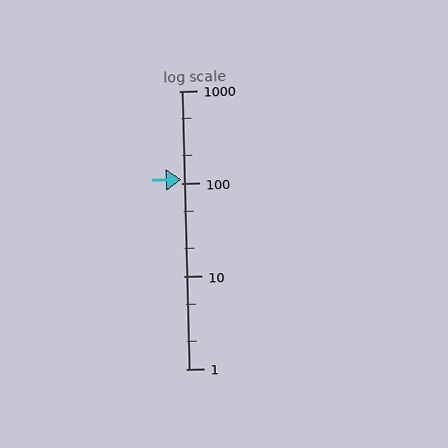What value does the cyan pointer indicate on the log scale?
The pointer indicates approximately 110.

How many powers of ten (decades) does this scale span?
The scale spans 3 decades, from 1 to 1000.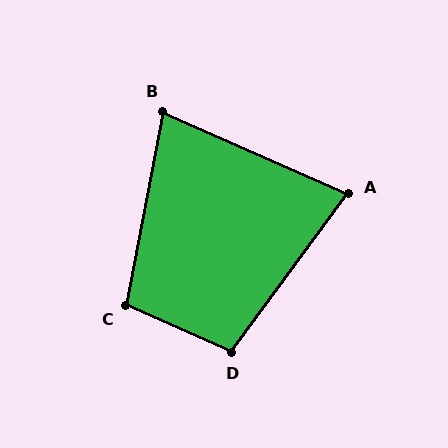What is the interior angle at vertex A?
Approximately 77 degrees (acute).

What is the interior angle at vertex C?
Approximately 103 degrees (obtuse).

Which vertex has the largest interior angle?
D, at approximately 103 degrees.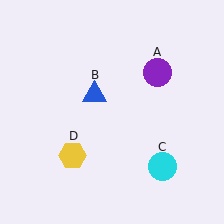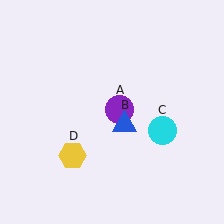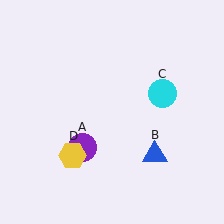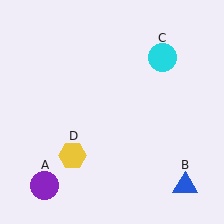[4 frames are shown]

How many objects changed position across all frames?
3 objects changed position: purple circle (object A), blue triangle (object B), cyan circle (object C).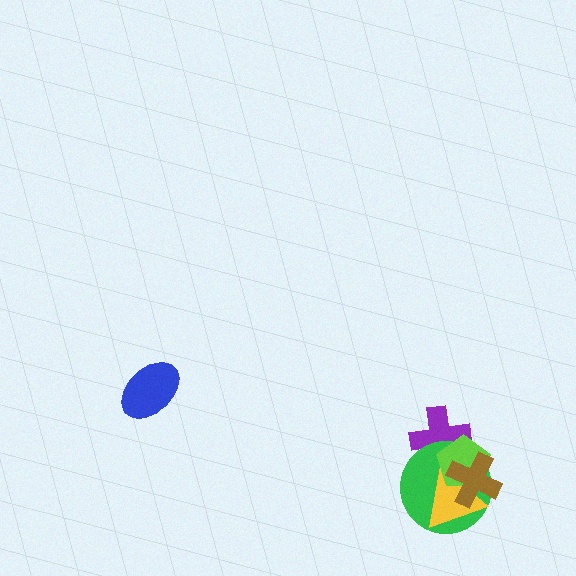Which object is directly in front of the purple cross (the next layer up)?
The green circle is directly in front of the purple cross.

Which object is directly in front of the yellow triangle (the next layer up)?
The lime pentagon is directly in front of the yellow triangle.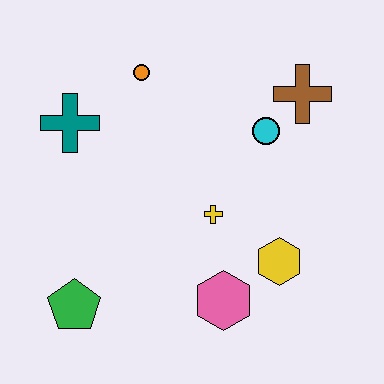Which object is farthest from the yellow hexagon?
The teal cross is farthest from the yellow hexagon.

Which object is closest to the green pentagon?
The pink hexagon is closest to the green pentagon.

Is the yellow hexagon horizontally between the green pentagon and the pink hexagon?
No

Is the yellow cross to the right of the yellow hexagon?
No